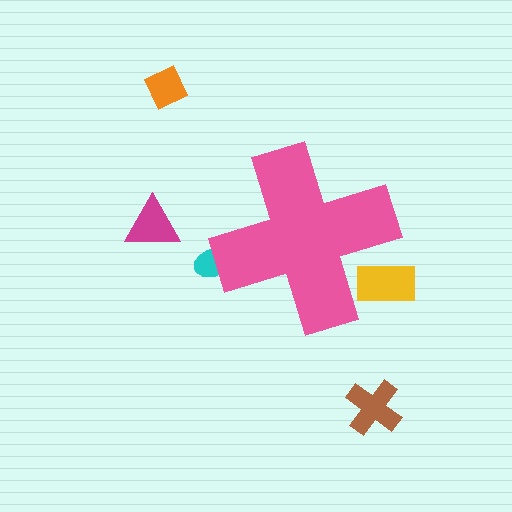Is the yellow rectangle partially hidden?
Yes, the yellow rectangle is partially hidden behind the pink cross.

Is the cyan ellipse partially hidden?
Yes, the cyan ellipse is partially hidden behind the pink cross.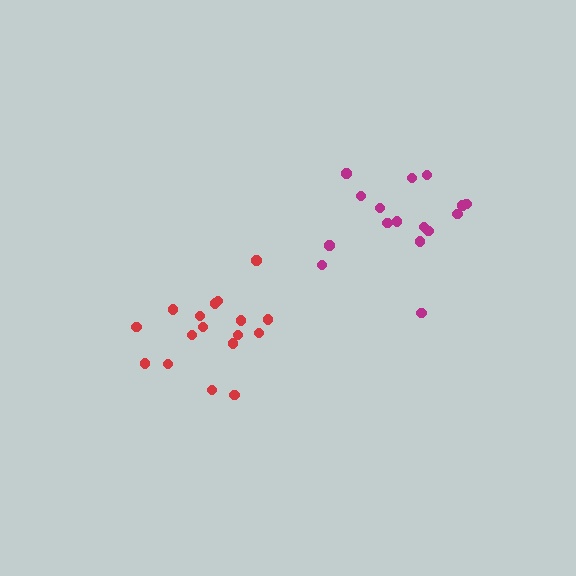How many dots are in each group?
Group 1: 17 dots, Group 2: 16 dots (33 total).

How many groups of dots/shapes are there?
There are 2 groups.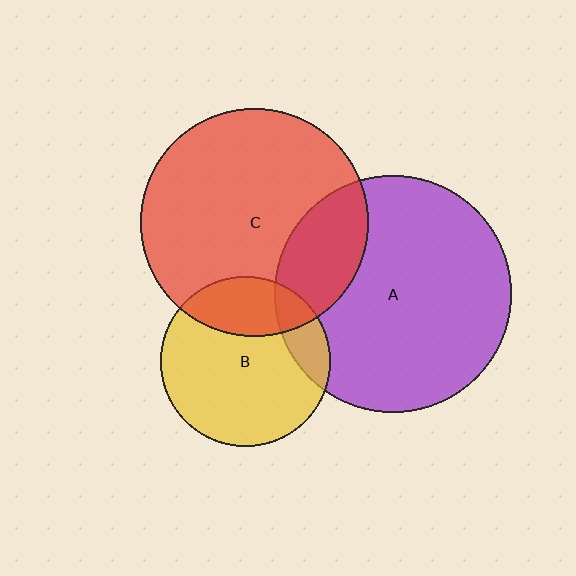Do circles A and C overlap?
Yes.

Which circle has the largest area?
Circle A (purple).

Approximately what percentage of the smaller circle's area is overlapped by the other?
Approximately 25%.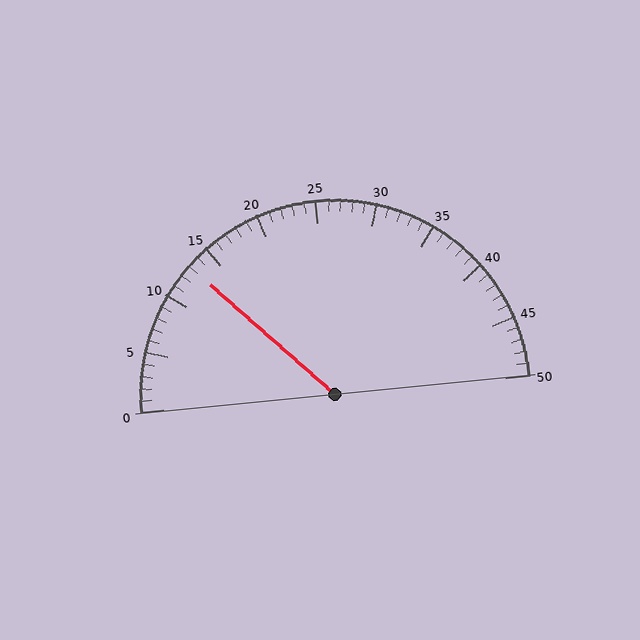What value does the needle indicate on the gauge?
The needle indicates approximately 13.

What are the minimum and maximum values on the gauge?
The gauge ranges from 0 to 50.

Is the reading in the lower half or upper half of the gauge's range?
The reading is in the lower half of the range (0 to 50).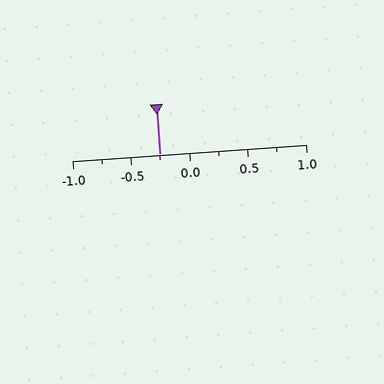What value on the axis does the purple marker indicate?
The marker indicates approximately -0.25.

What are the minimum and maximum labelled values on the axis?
The axis runs from -1.0 to 1.0.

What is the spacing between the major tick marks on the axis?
The major ticks are spaced 0.5 apart.